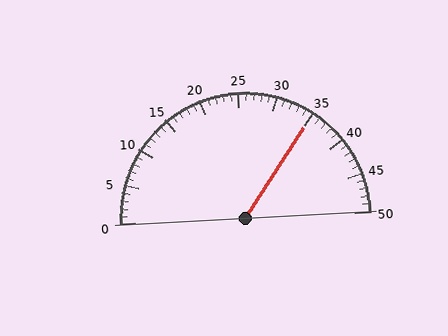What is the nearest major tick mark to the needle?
The nearest major tick mark is 35.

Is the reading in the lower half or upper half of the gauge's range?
The reading is in the upper half of the range (0 to 50).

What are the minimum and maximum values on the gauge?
The gauge ranges from 0 to 50.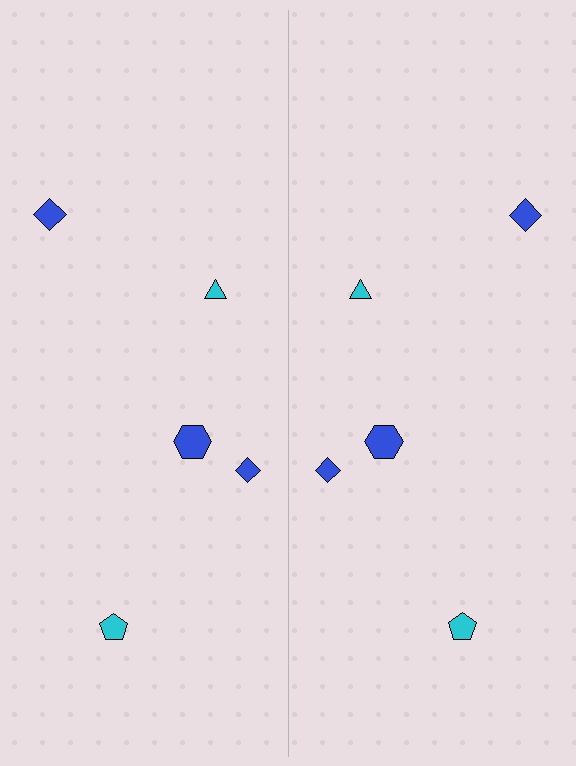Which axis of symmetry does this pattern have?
The pattern has a vertical axis of symmetry running through the center of the image.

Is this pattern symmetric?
Yes, this pattern has bilateral (reflection) symmetry.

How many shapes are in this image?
There are 10 shapes in this image.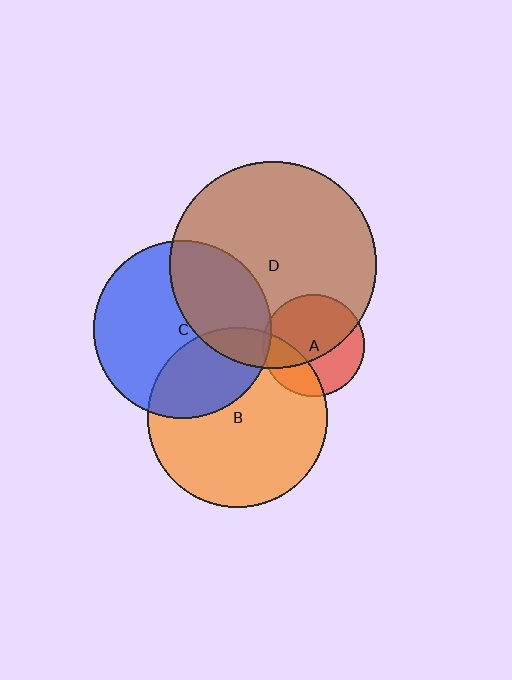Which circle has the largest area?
Circle D (brown).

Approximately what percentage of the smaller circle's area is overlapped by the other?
Approximately 35%.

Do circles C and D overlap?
Yes.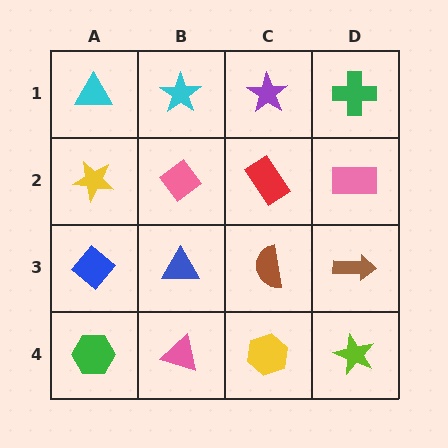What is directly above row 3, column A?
A yellow star.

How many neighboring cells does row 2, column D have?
3.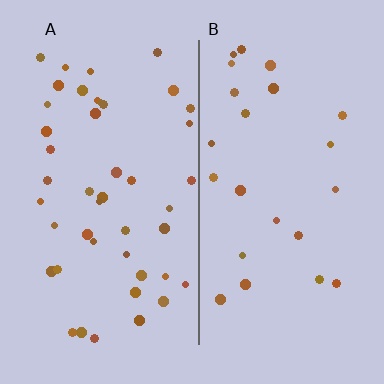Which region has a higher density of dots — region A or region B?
A (the left).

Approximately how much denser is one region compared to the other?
Approximately 1.9× — region A over region B.